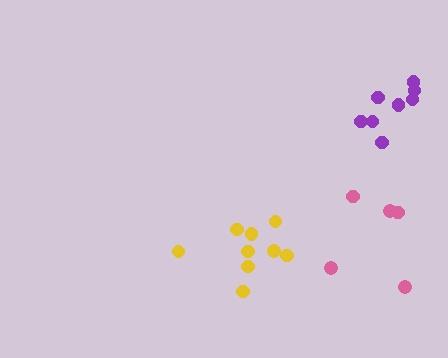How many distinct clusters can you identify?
There are 3 distinct clusters.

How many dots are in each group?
Group 1: 5 dots, Group 2: 8 dots, Group 3: 9 dots (22 total).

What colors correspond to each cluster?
The clusters are colored: pink, purple, yellow.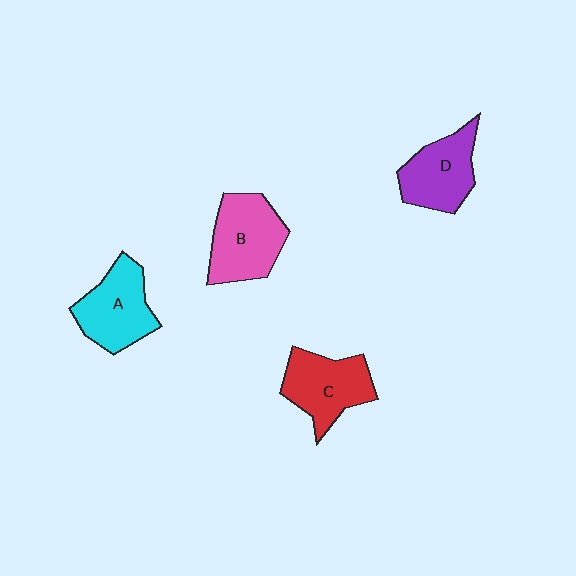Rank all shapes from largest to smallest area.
From largest to smallest: B (pink), A (cyan), C (red), D (purple).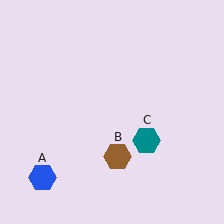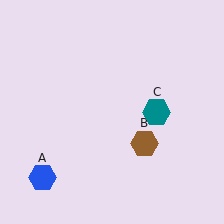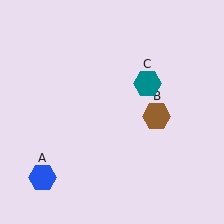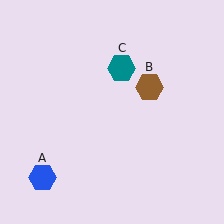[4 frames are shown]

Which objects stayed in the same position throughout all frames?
Blue hexagon (object A) remained stationary.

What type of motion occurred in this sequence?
The brown hexagon (object B), teal hexagon (object C) rotated counterclockwise around the center of the scene.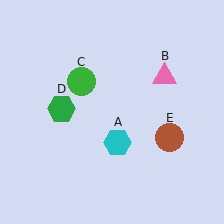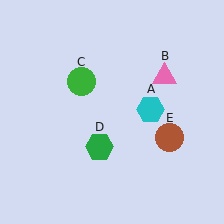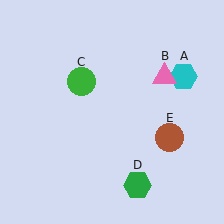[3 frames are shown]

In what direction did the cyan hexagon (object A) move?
The cyan hexagon (object A) moved up and to the right.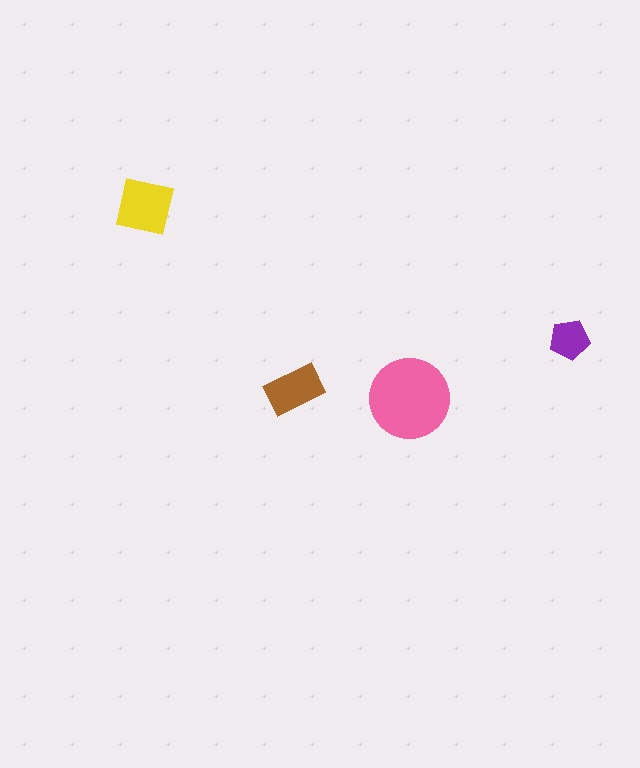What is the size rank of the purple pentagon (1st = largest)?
4th.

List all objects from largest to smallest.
The pink circle, the yellow square, the brown rectangle, the purple pentagon.